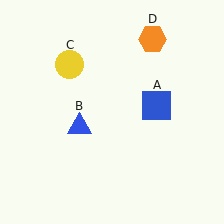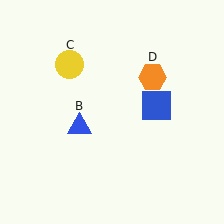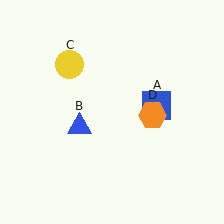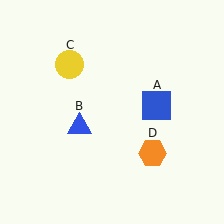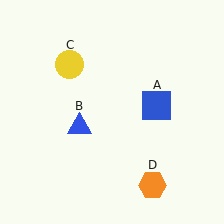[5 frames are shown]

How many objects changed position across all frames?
1 object changed position: orange hexagon (object D).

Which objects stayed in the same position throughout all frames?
Blue square (object A) and blue triangle (object B) and yellow circle (object C) remained stationary.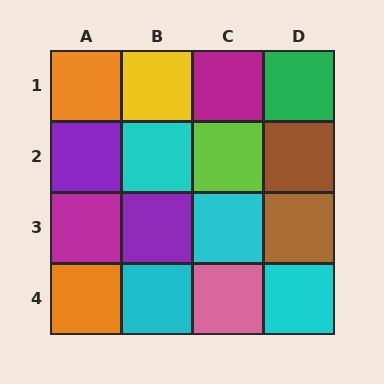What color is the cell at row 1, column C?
Magenta.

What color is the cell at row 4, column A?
Orange.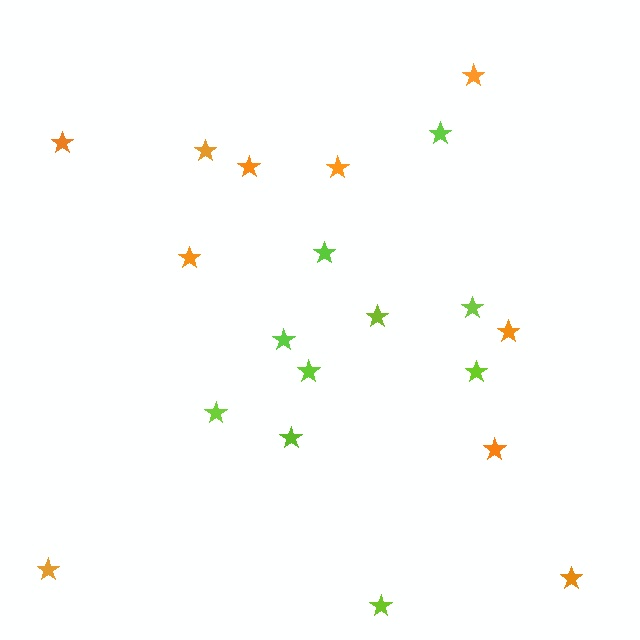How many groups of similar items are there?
There are 2 groups: one group of orange stars (10) and one group of lime stars (10).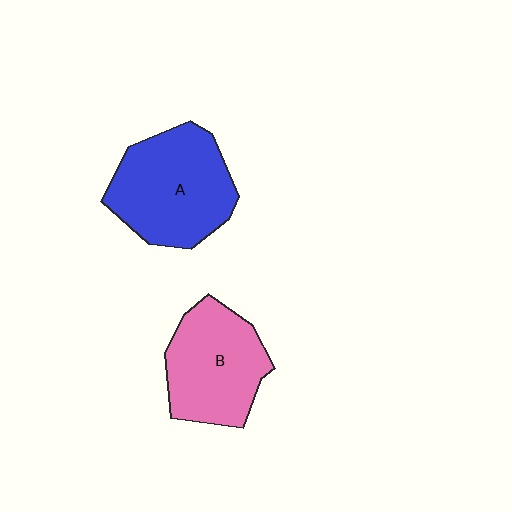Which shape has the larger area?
Shape A (blue).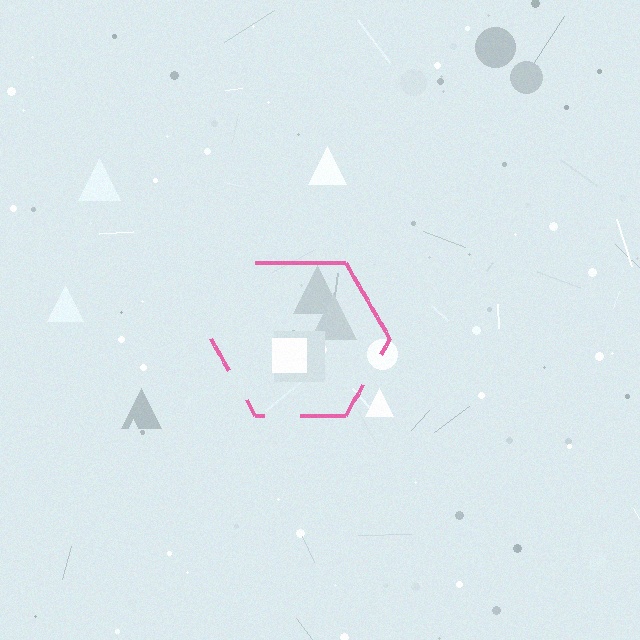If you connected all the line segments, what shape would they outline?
They would outline a hexagon.